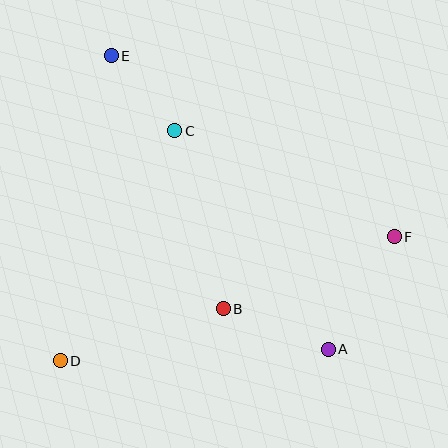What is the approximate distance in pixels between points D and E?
The distance between D and E is approximately 309 pixels.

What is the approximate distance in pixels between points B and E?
The distance between B and E is approximately 277 pixels.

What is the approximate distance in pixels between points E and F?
The distance between E and F is approximately 336 pixels.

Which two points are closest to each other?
Points C and E are closest to each other.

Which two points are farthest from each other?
Points A and E are farthest from each other.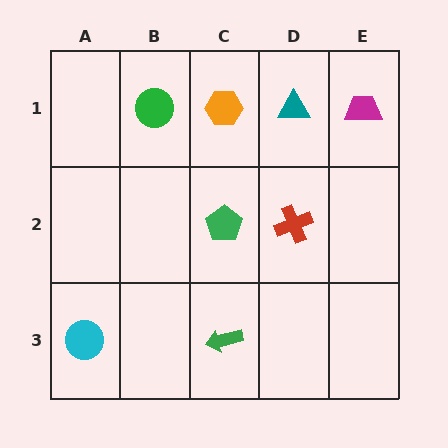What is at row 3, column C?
A green arrow.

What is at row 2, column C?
A green pentagon.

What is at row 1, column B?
A green circle.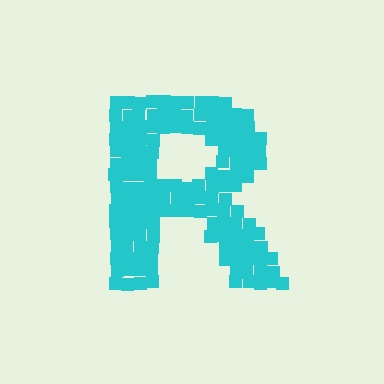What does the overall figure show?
The overall figure shows the letter R.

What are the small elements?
The small elements are squares.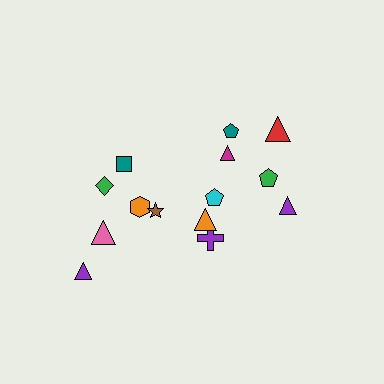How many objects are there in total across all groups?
There are 14 objects.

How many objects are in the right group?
There are 8 objects.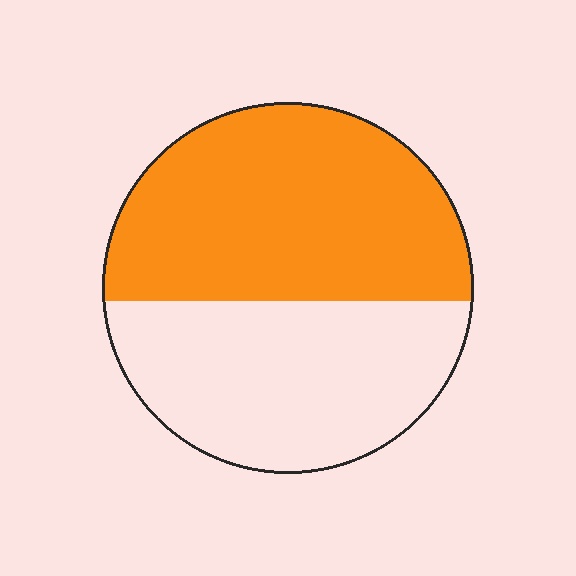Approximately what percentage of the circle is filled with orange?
Approximately 55%.